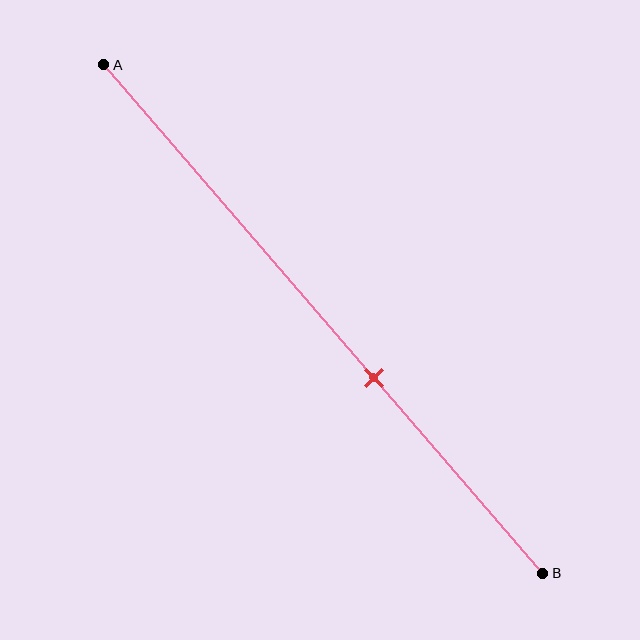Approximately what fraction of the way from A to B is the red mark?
The red mark is approximately 60% of the way from A to B.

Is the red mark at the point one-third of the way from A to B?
No, the mark is at about 60% from A, not at the 33% one-third point.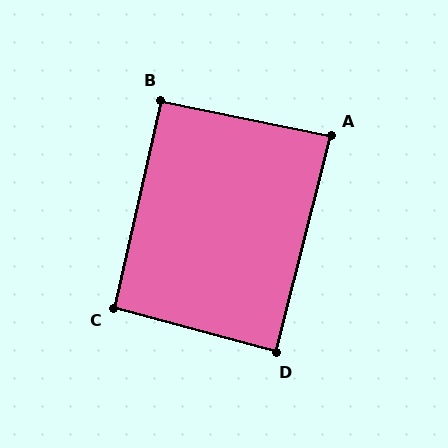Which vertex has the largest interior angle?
C, at approximately 93 degrees.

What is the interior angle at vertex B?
Approximately 91 degrees (approximately right).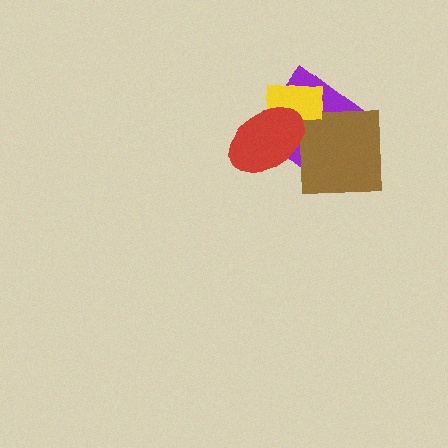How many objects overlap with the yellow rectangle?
2 objects overlap with the yellow rectangle.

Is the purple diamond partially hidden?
Yes, it is partially covered by another shape.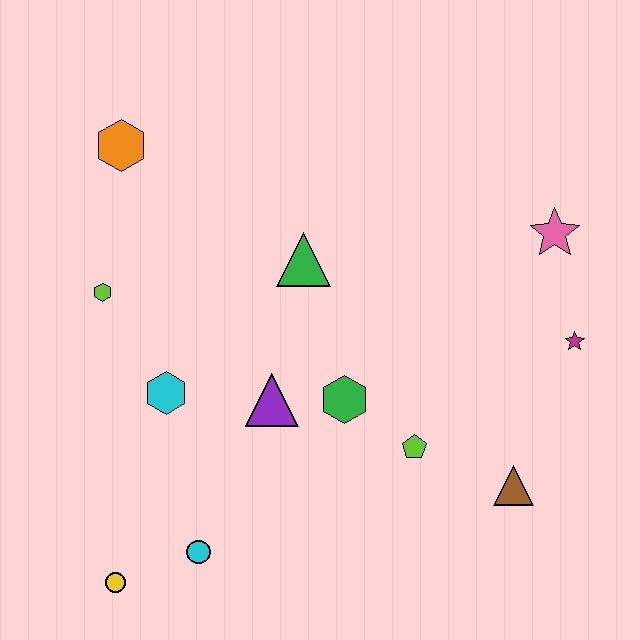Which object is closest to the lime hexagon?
The cyan hexagon is closest to the lime hexagon.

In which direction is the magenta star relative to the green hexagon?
The magenta star is to the right of the green hexagon.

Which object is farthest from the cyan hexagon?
The pink star is farthest from the cyan hexagon.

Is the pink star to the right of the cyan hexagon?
Yes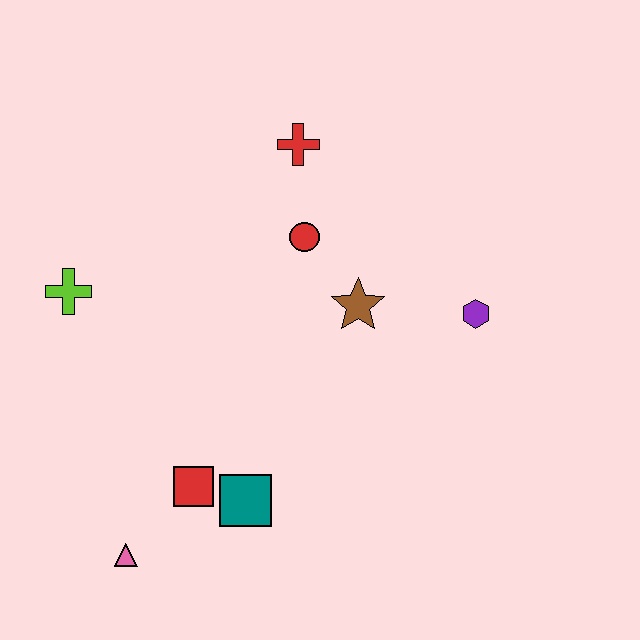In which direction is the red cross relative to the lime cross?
The red cross is to the right of the lime cross.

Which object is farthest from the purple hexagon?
The pink triangle is farthest from the purple hexagon.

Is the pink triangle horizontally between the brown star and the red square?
No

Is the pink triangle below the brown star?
Yes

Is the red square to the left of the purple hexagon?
Yes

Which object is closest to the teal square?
The red square is closest to the teal square.